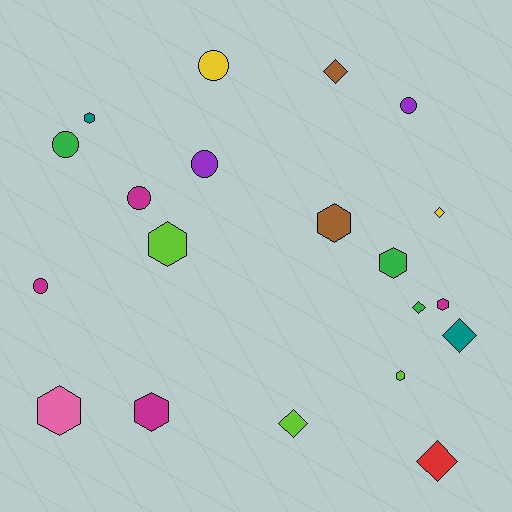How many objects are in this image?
There are 20 objects.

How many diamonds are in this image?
There are 6 diamonds.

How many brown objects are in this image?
There are 2 brown objects.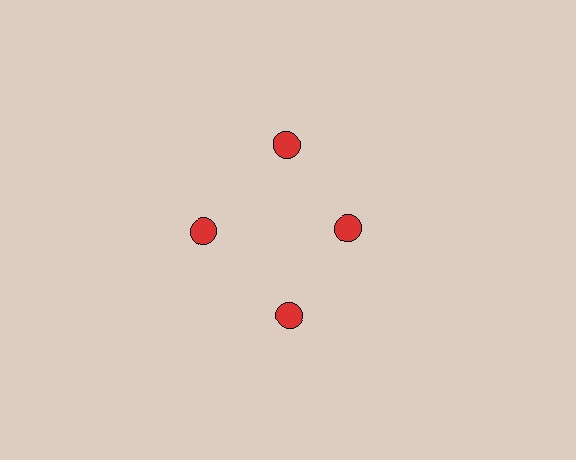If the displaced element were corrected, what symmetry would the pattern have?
It would have 4-fold rotational symmetry — the pattern would map onto itself every 90 degrees.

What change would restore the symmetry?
The symmetry would be restored by moving it outward, back onto the ring so that all 4 circles sit at equal angles and equal distance from the center.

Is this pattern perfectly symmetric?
No. The 4 red circles are arranged in a ring, but one element near the 3 o'clock position is pulled inward toward the center, breaking the 4-fold rotational symmetry.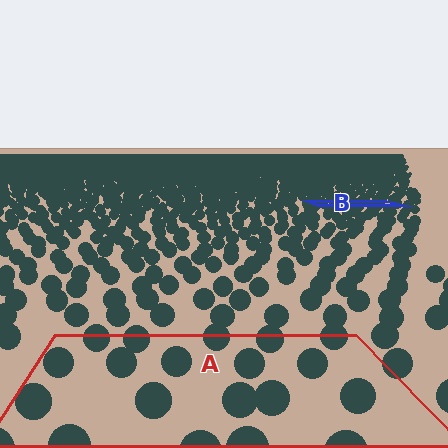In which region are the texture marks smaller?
The texture marks are smaller in region B, because it is farther away.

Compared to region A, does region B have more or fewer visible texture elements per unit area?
Region B has more texture elements per unit area — they are packed more densely because it is farther away.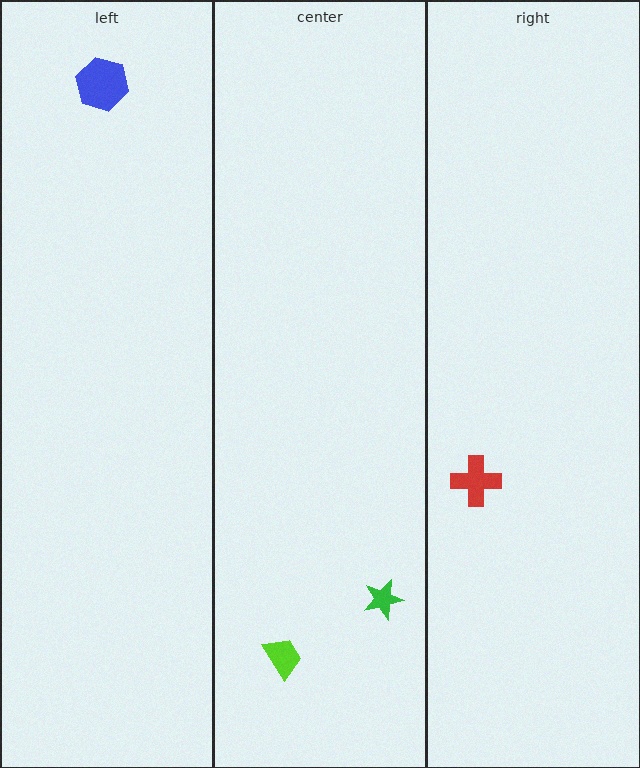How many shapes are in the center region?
2.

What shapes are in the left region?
The blue hexagon.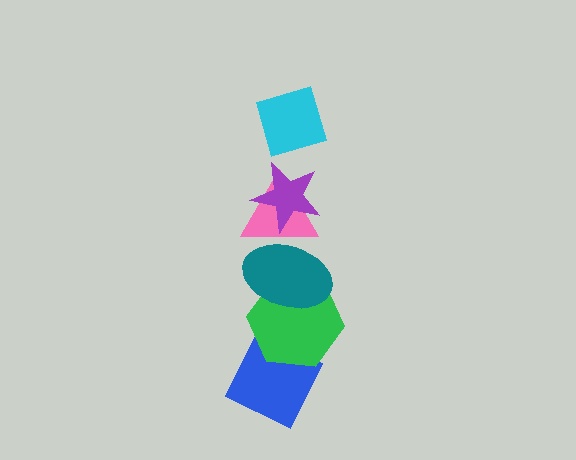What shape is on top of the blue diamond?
The green hexagon is on top of the blue diamond.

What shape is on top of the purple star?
The cyan diamond is on top of the purple star.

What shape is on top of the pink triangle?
The purple star is on top of the pink triangle.